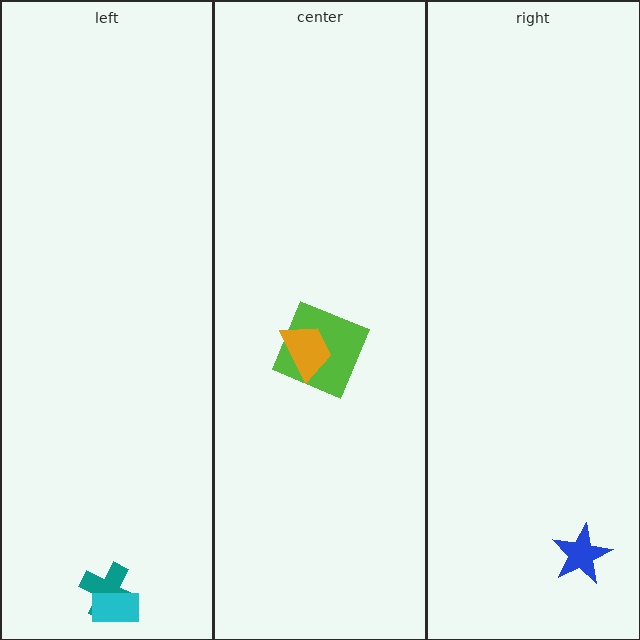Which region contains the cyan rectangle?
The left region.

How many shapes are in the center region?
2.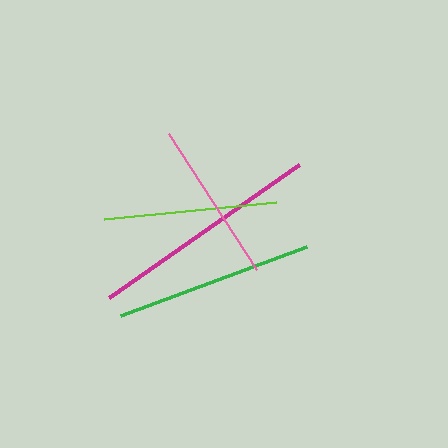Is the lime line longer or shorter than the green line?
The green line is longer than the lime line.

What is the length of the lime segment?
The lime segment is approximately 173 pixels long.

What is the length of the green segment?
The green segment is approximately 199 pixels long.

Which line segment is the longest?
The magenta line is the longest at approximately 232 pixels.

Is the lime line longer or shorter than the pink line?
The lime line is longer than the pink line.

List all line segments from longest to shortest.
From longest to shortest: magenta, green, lime, pink.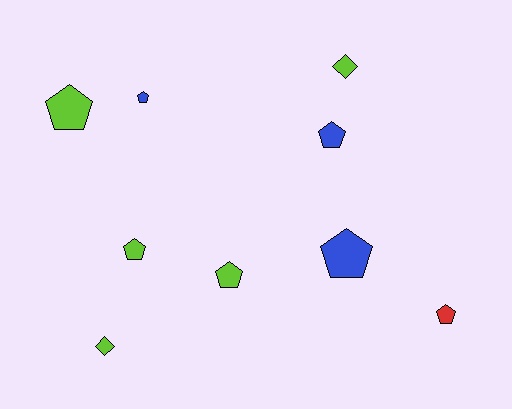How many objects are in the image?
There are 9 objects.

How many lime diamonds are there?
There are 2 lime diamonds.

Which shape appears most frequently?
Pentagon, with 7 objects.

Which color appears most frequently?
Lime, with 5 objects.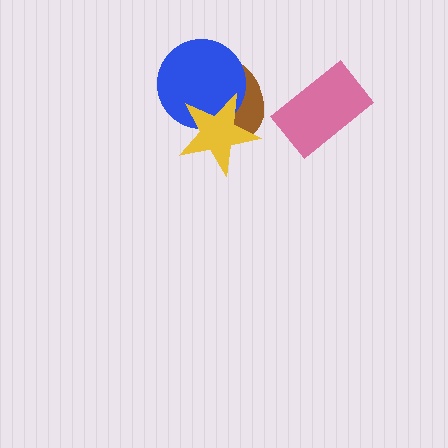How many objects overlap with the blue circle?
2 objects overlap with the blue circle.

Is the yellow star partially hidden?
No, no other shape covers it.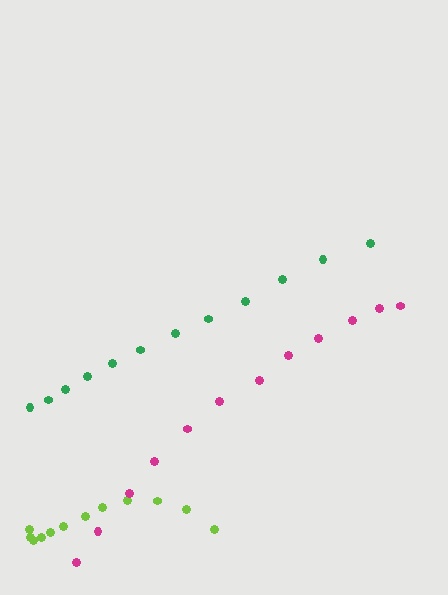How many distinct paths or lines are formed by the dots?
There are 3 distinct paths.